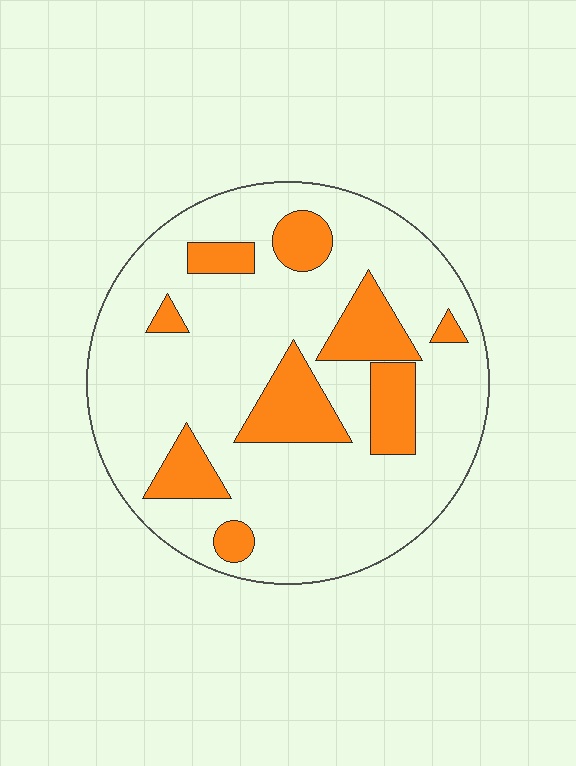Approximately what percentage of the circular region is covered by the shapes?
Approximately 20%.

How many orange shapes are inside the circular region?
9.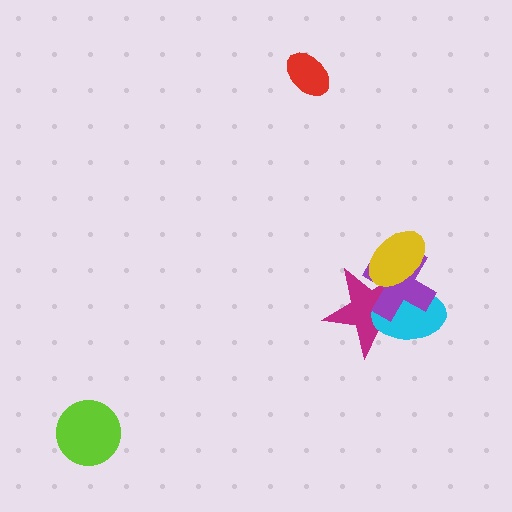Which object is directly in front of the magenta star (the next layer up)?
The cyan ellipse is directly in front of the magenta star.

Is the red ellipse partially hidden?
No, no other shape covers it.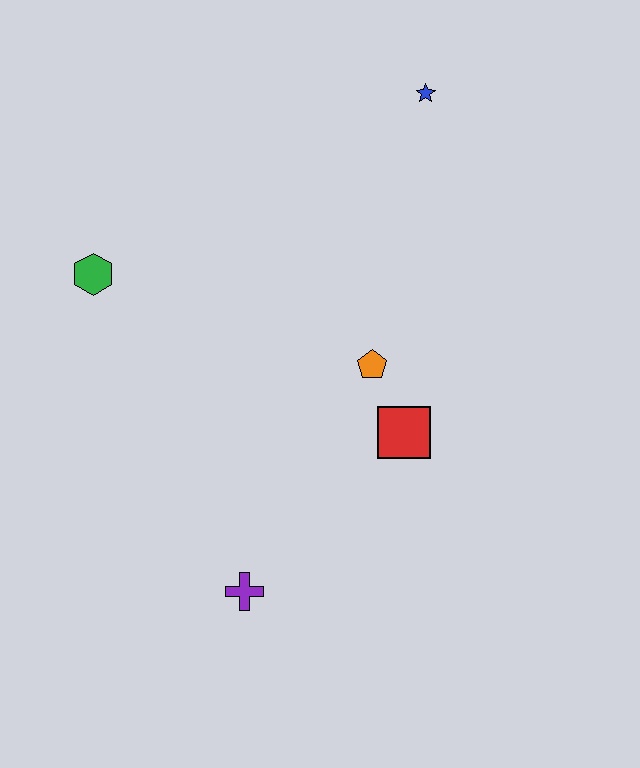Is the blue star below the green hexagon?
No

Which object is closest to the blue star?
The orange pentagon is closest to the blue star.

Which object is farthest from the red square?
The green hexagon is farthest from the red square.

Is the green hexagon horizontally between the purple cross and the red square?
No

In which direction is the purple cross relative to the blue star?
The purple cross is below the blue star.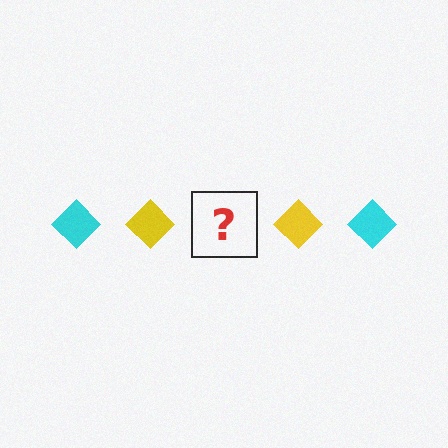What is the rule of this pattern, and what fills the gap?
The rule is that the pattern cycles through cyan, yellow diamonds. The gap should be filled with a cyan diamond.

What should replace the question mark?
The question mark should be replaced with a cyan diamond.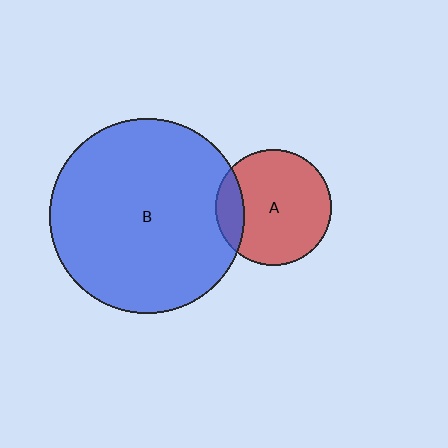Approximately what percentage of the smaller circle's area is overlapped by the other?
Approximately 15%.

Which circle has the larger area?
Circle B (blue).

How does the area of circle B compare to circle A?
Approximately 2.8 times.